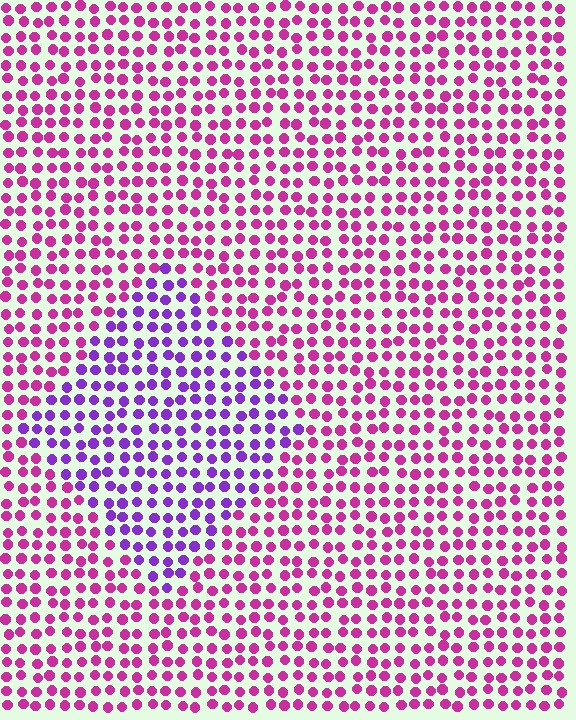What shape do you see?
I see a diamond.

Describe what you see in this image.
The image is filled with small magenta elements in a uniform arrangement. A diamond-shaped region is visible where the elements are tinted to a slightly different hue, forming a subtle color boundary.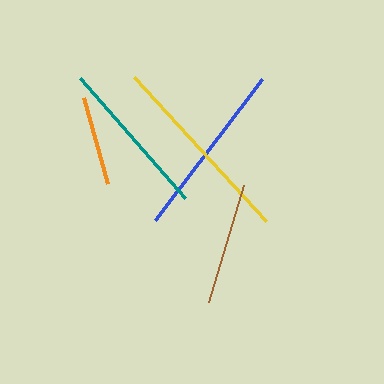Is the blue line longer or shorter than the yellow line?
The yellow line is longer than the blue line.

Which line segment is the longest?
The yellow line is the longest at approximately 195 pixels.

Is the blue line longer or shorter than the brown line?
The blue line is longer than the brown line.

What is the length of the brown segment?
The brown segment is approximately 122 pixels long.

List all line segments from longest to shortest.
From longest to shortest: yellow, blue, teal, brown, orange.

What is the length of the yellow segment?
The yellow segment is approximately 195 pixels long.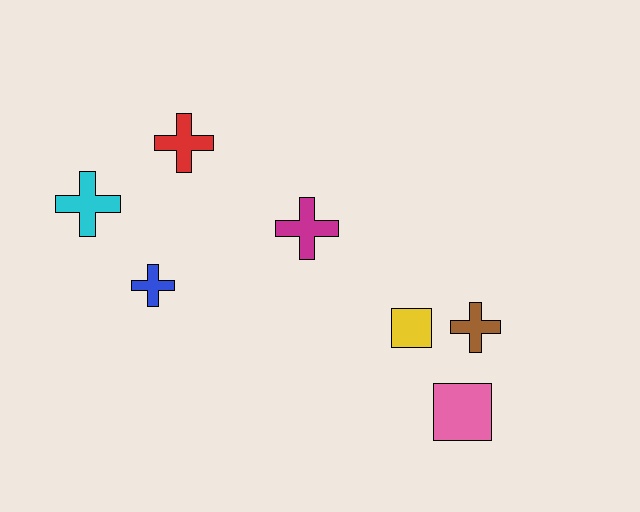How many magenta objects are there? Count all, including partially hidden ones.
There is 1 magenta object.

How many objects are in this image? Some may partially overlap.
There are 7 objects.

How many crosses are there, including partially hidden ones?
There are 5 crosses.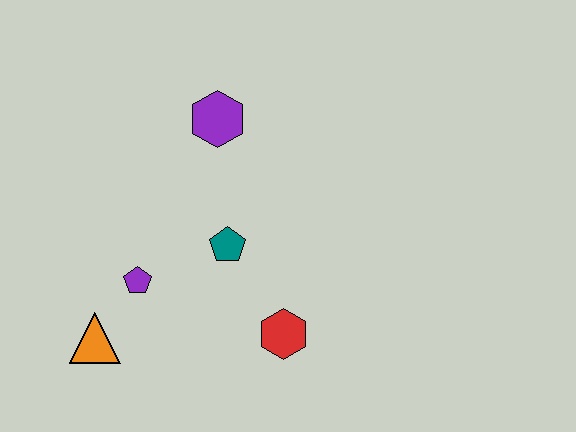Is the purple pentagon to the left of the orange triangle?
No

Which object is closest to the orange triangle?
The purple pentagon is closest to the orange triangle.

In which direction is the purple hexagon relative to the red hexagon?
The purple hexagon is above the red hexagon.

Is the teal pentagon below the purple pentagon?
No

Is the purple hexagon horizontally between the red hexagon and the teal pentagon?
No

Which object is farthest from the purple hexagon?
The orange triangle is farthest from the purple hexagon.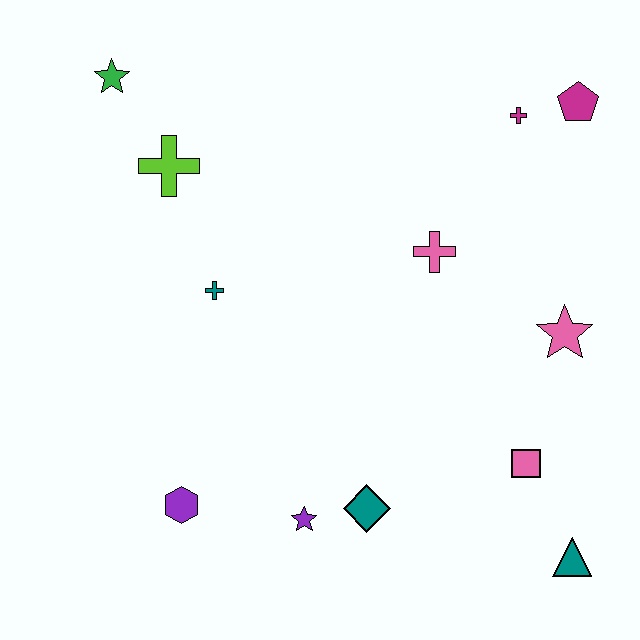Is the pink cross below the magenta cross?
Yes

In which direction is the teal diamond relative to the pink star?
The teal diamond is to the left of the pink star.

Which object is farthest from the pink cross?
The green star is farthest from the pink cross.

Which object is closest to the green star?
The lime cross is closest to the green star.